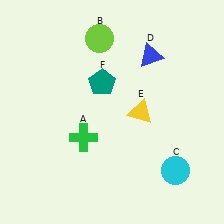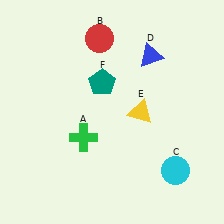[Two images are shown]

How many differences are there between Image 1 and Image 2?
There is 1 difference between the two images.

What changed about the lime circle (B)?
In Image 1, B is lime. In Image 2, it changed to red.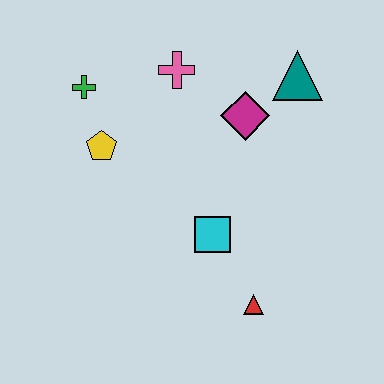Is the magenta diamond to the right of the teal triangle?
No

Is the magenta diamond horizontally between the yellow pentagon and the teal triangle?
Yes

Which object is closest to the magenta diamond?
The teal triangle is closest to the magenta diamond.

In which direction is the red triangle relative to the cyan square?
The red triangle is below the cyan square.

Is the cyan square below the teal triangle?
Yes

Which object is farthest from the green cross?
The red triangle is farthest from the green cross.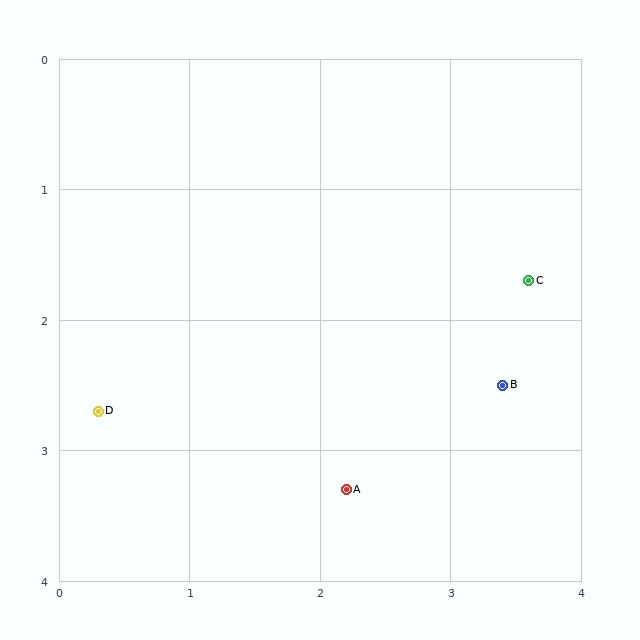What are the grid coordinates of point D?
Point D is at approximately (0.3, 2.7).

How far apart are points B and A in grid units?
Points B and A are about 1.4 grid units apart.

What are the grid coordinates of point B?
Point B is at approximately (3.4, 2.5).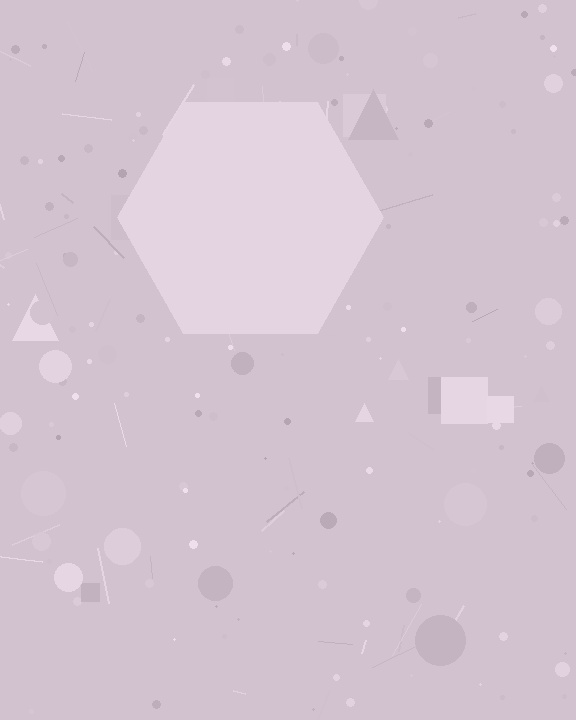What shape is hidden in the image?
A hexagon is hidden in the image.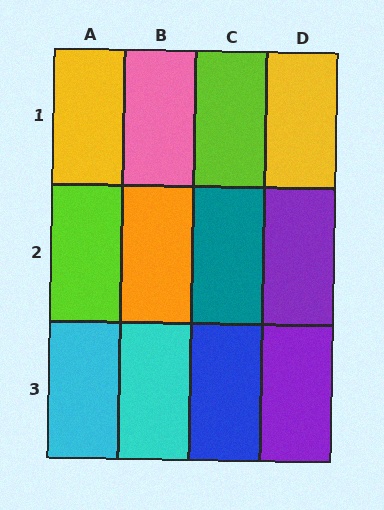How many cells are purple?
2 cells are purple.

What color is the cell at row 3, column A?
Cyan.